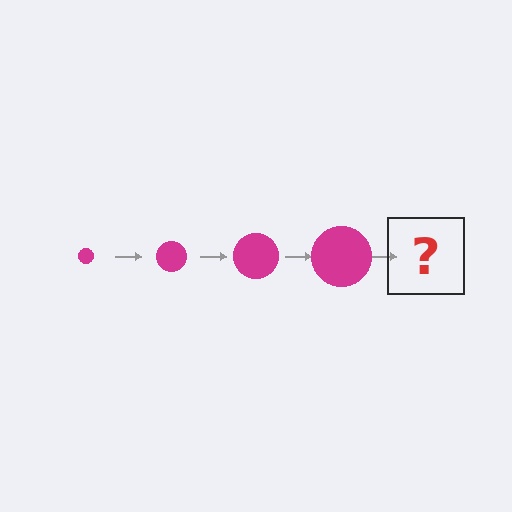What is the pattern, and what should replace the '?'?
The pattern is that the circle gets progressively larger each step. The '?' should be a magenta circle, larger than the previous one.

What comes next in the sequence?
The next element should be a magenta circle, larger than the previous one.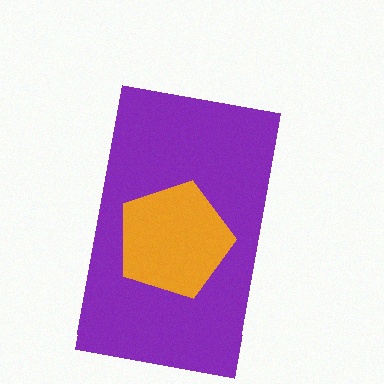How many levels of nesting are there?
2.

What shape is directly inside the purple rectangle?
The orange pentagon.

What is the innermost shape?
The orange pentagon.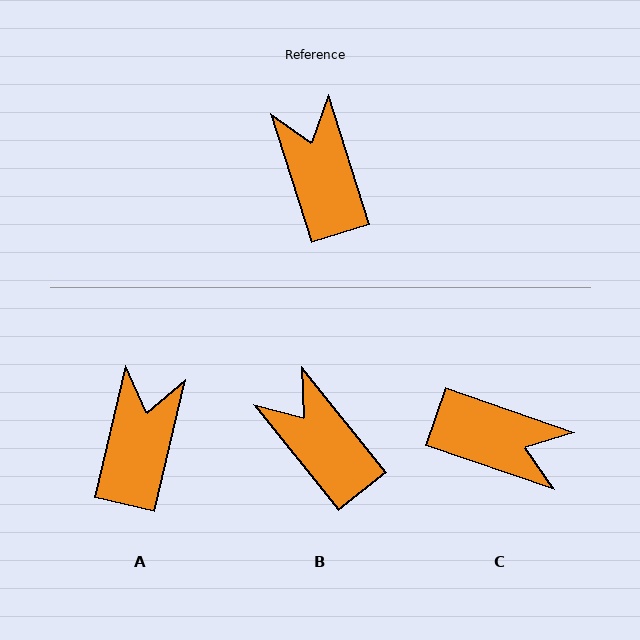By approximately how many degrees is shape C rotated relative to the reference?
Approximately 127 degrees clockwise.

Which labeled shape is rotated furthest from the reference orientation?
C, about 127 degrees away.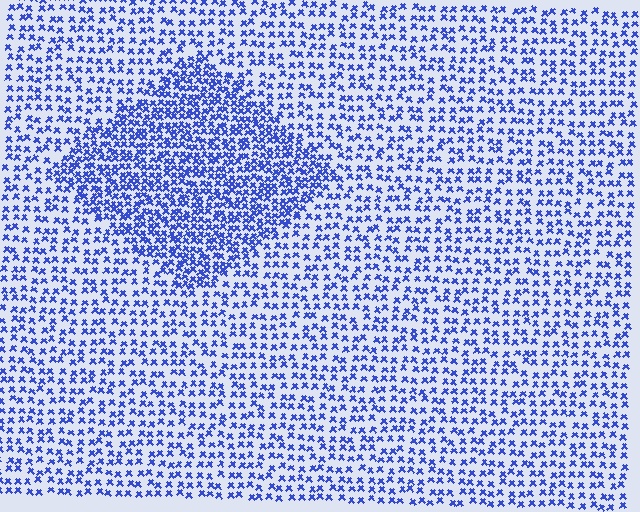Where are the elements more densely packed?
The elements are more densely packed inside the diamond boundary.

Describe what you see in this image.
The image contains small blue elements arranged at two different densities. A diamond-shaped region is visible where the elements are more densely packed than the surrounding area.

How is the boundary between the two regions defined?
The boundary is defined by a change in element density (approximately 1.9x ratio). All elements are the same color, size, and shape.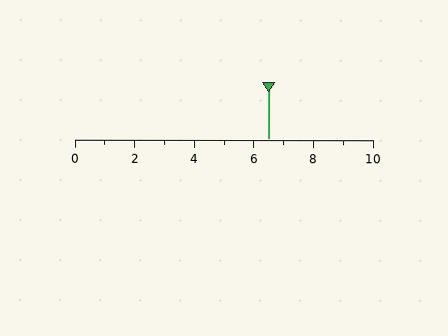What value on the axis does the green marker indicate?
The marker indicates approximately 6.5.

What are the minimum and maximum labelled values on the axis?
The axis runs from 0 to 10.